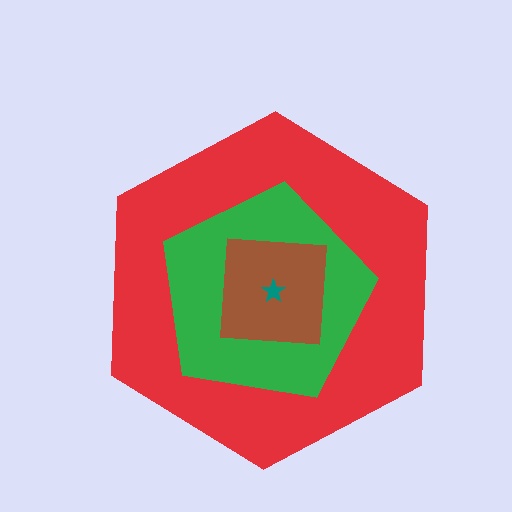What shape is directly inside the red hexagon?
The green pentagon.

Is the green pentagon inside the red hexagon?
Yes.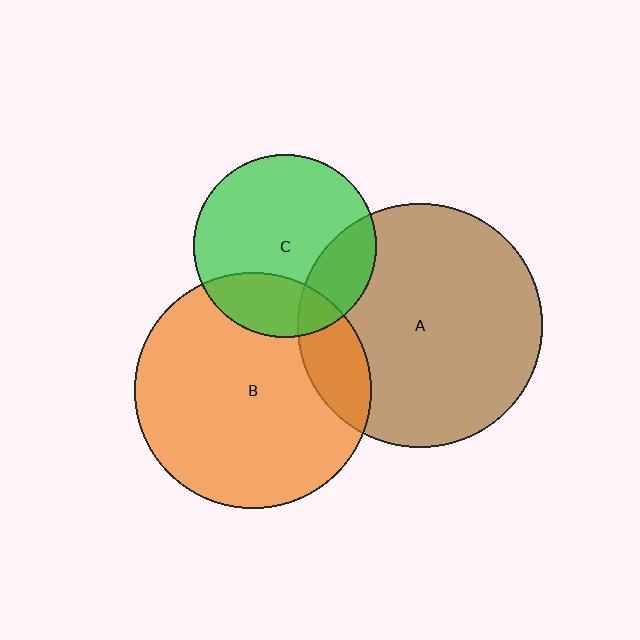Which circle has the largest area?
Circle A (brown).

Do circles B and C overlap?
Yes.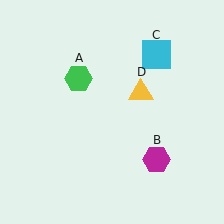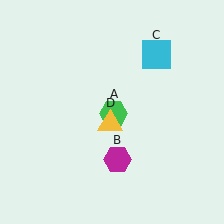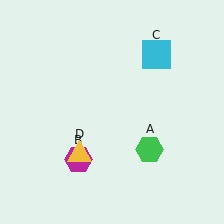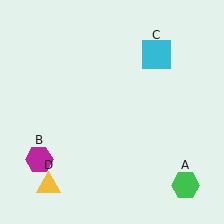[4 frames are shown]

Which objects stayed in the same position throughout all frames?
Cyan square (object C) remained stationary.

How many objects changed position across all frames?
3 objects changed position: green hexagon (object A), magenta hexagon (object B), yellow triangle (object D).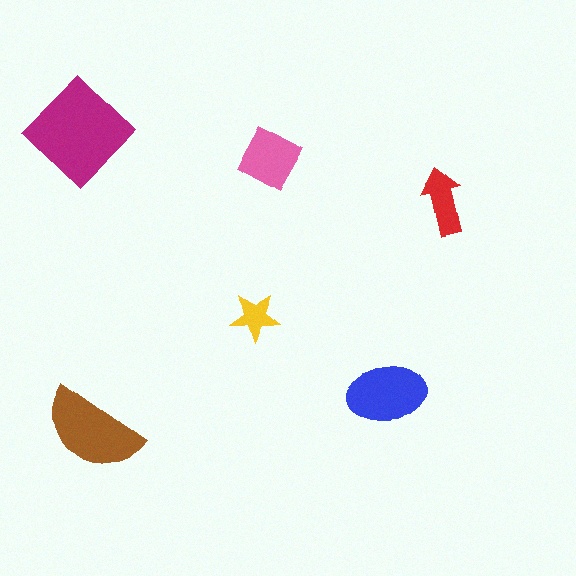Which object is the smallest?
The yellow star.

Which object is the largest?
The magenta diamond.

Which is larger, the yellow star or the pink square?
The pink square.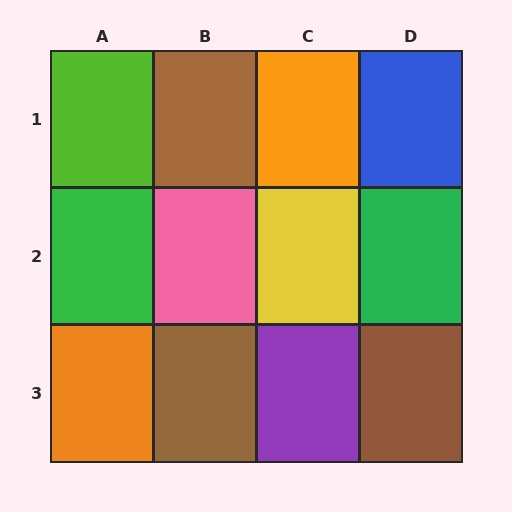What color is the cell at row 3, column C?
Purple.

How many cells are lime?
1 cell is lime.